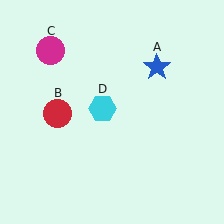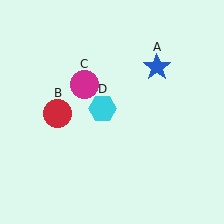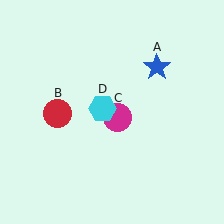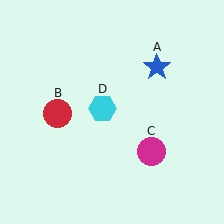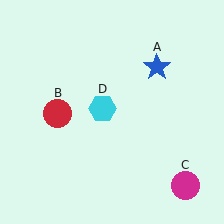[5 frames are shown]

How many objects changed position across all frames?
1 object changed position: magenta circle (object C).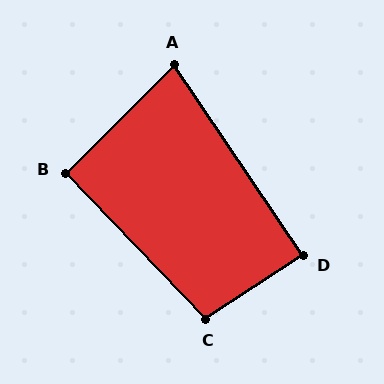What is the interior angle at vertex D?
Approximately 89 degrees (approximately right).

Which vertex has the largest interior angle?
C, at approximately 101 degrees.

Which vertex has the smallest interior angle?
A, at approximately 79 degrees.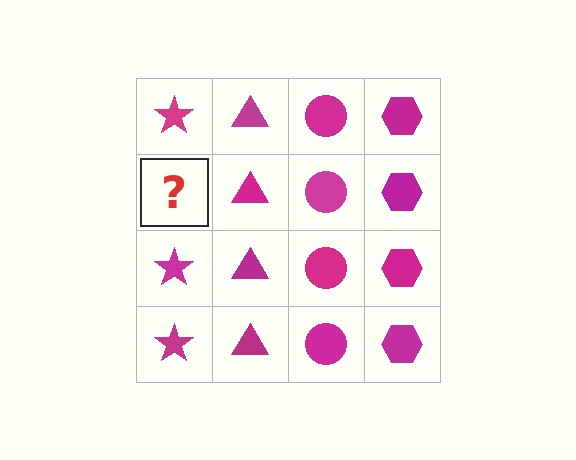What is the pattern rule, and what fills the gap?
The rule is that each column has a consistent shape. The gap should be filled with a magenta star.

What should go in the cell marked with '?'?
The missing cell should contain a magenta star.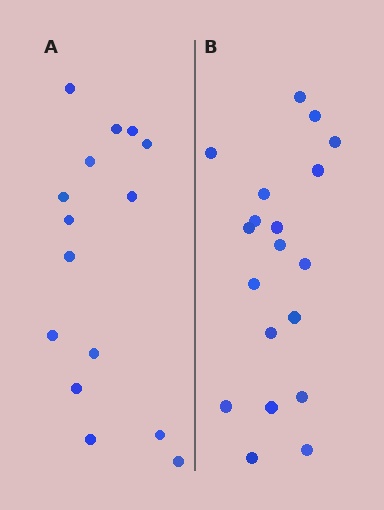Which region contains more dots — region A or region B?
Region B (the right region) has more dots.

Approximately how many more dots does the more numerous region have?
Region B has about 4 more dots than region A.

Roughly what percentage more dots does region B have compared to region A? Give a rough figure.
About 25% more.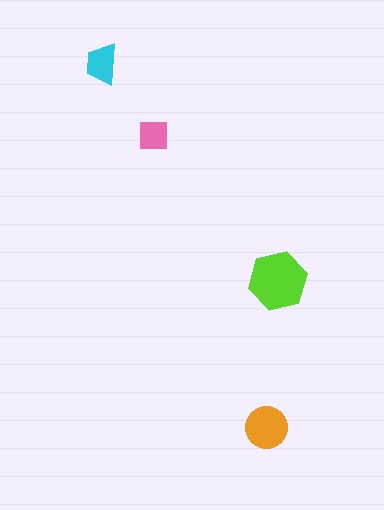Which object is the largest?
The lime hexagon.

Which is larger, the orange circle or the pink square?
The orange circle.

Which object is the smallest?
The pink square.